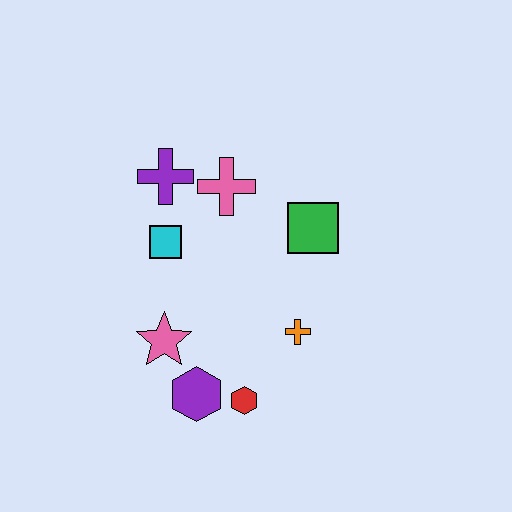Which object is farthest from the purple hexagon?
The purple cross is farthest from the purple hexagon.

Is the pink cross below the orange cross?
No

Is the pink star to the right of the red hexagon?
No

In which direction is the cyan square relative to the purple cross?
The cyan square is below the purple cross.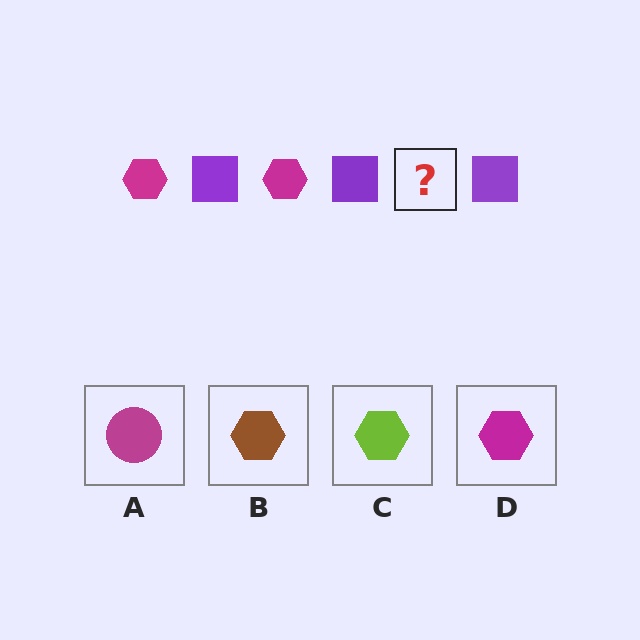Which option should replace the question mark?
Option D.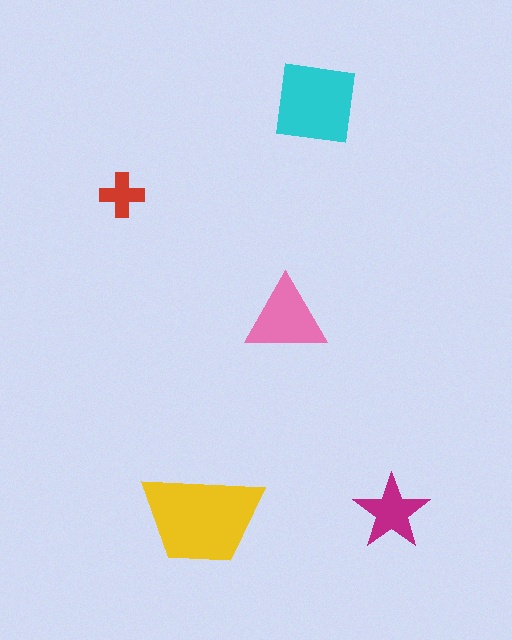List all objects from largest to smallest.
The yellow trapezoid, the cyan square, the pink triangle, the magenta star, the red cross.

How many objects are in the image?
There are 5 objects in the image.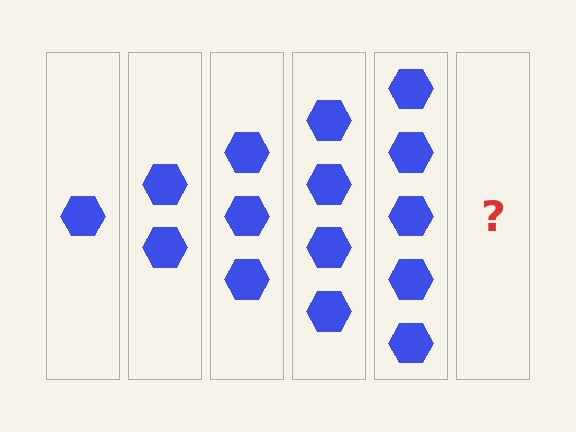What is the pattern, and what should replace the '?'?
The pattern is that each step adds one more hexagon. The '?' should be 6 hexagons.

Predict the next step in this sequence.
The next step is 6 hexagons.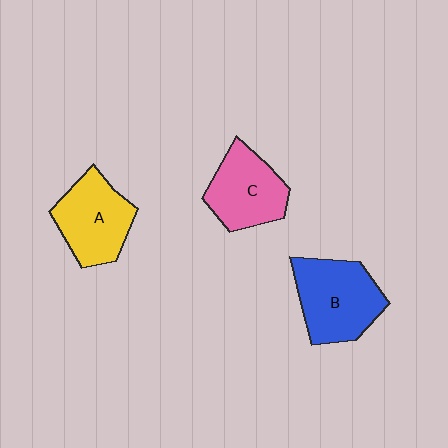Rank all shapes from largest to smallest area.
From largest to smallest: B (blue), A (yellow), C (pink).